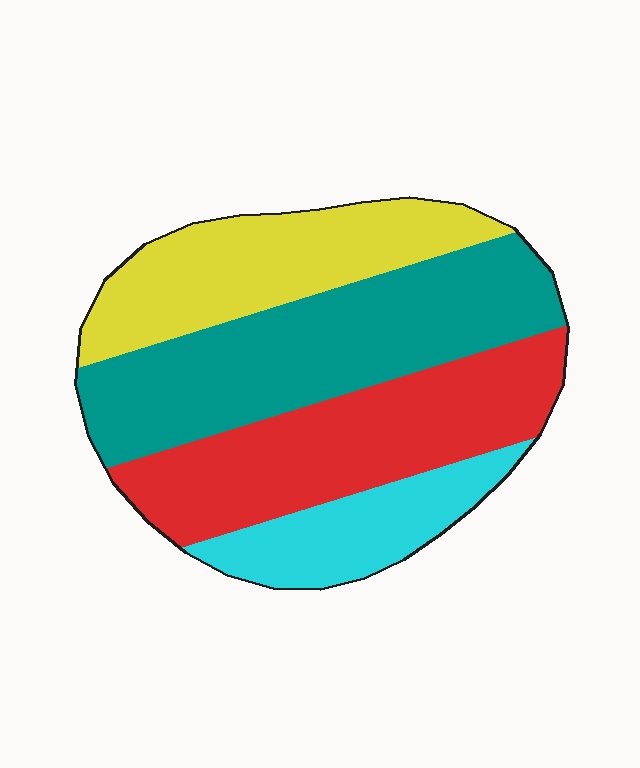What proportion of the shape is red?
Red covers about 30% of the shape.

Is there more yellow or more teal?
Teal.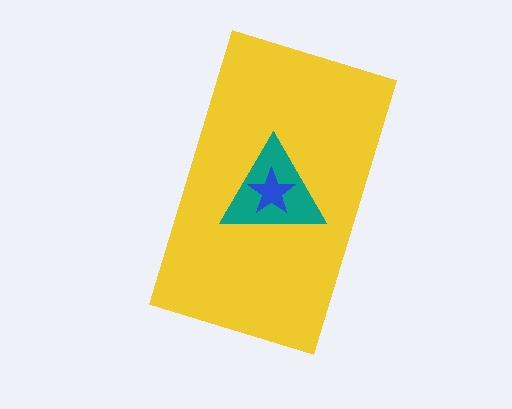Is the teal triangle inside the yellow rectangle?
Yes.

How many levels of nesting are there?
3.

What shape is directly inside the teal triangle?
The blue star.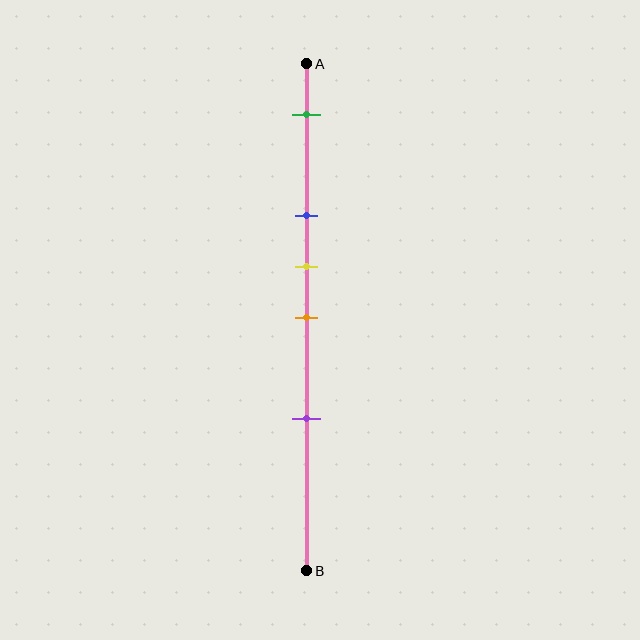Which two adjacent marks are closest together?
The yellow and orange marks are the closest adjacent pair.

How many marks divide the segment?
There are 5 marks dividing the segment.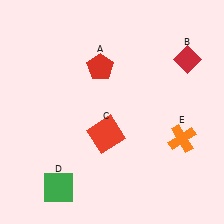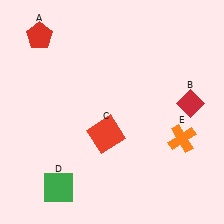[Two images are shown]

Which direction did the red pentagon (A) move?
The red pentagon (A) moved left.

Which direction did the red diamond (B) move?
The red diamond (B) moved down.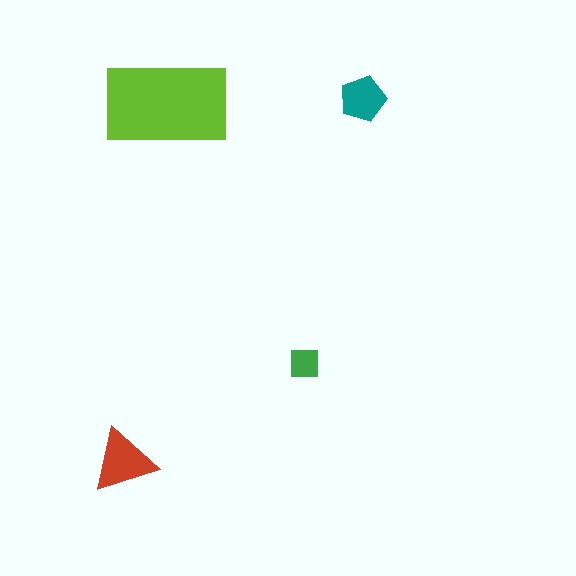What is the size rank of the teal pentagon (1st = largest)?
3rd.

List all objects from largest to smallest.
The lime rectangle, the red triangle, the teal pentagon, the green square.